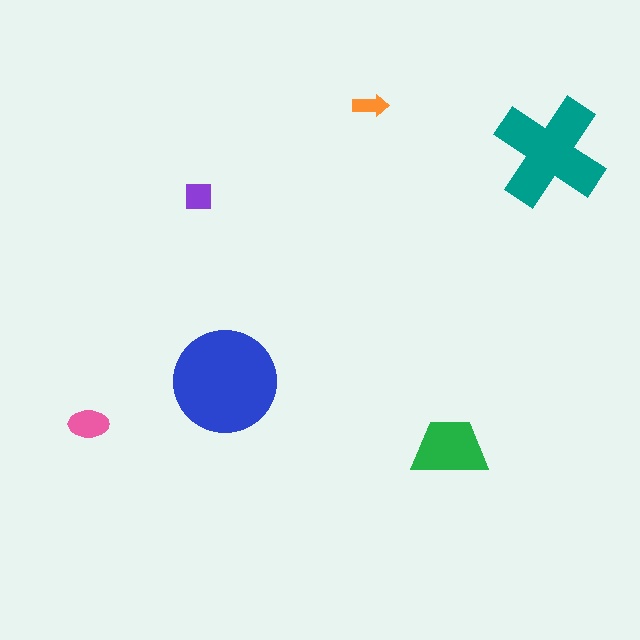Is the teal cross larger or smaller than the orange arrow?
Larger.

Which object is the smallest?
The orange arrow.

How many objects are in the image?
There are 6 objects in the image.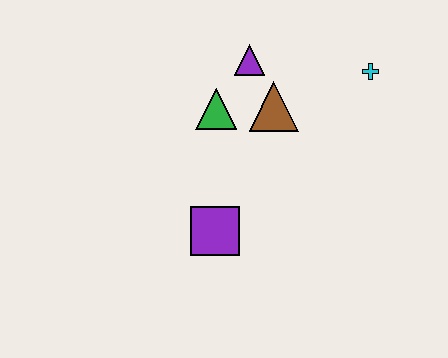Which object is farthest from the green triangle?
The cyan cross is farthest from the green triangle.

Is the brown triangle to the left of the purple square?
No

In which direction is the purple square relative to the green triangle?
The purple square is below the green triangle.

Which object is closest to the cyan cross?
The brown triangle is closest to the cyan cross.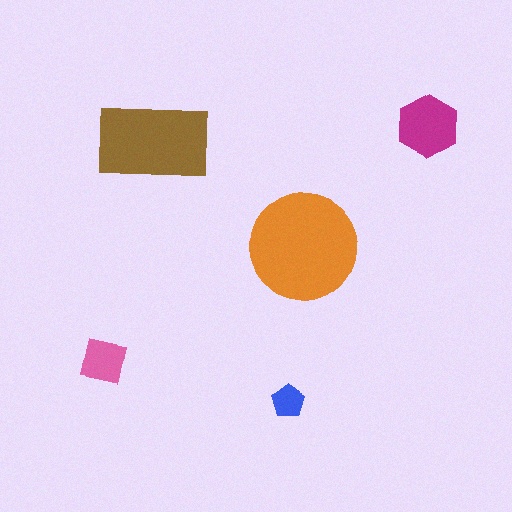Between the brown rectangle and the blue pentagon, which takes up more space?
The brown rectangle.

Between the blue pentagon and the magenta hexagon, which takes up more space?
The magenta hexagon.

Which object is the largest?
The orange circle.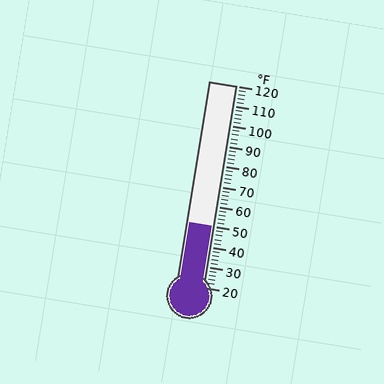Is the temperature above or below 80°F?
The temperature is below 80°F.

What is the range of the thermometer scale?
The thermometer scale ranges from 20°F to 120°F.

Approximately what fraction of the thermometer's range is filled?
The thermometer is filled to approximately 30% of its range.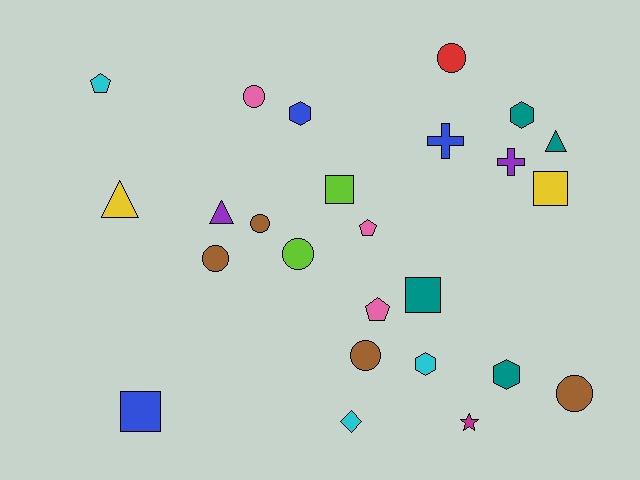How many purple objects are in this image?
There are 2 purple objects.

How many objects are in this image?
There are 25 objects.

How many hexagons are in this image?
There are 4 hexagons.